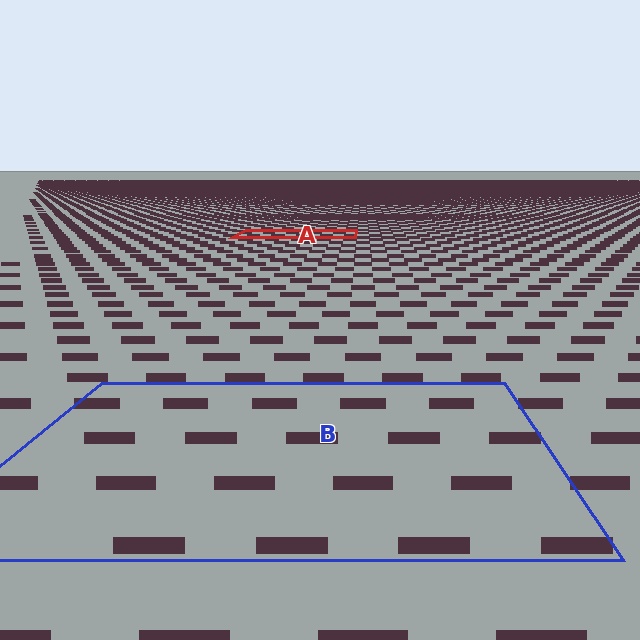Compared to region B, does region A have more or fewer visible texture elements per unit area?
Region A has more texture elements per unit area — they are packed more densely because it is farther away.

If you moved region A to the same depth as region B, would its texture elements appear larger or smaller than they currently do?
They would appear larger. At a closer depth, the same texture elements are projected at a bigger on-screen size.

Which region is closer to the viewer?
Region B is closer. The texture elements there are larger and more spread out.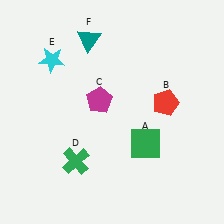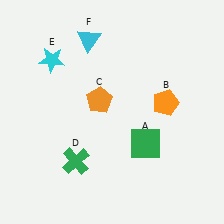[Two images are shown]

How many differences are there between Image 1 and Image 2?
There are 3 differences between the two images.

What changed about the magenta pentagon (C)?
In Image 1, C is magenta. In Image 2, it changed to orange.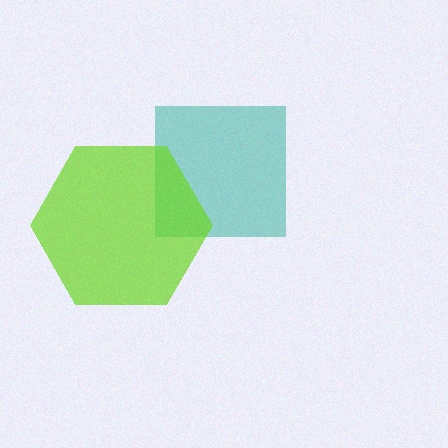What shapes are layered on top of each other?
The layered shapes are: a teal square, a lime hexagon.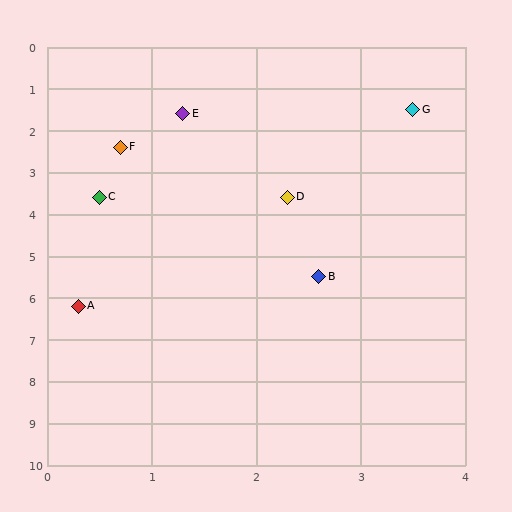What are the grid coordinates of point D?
Point D is at approximately (2.3, 3.6).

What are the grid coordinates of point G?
Point G is at approximately (3.5, 1.5).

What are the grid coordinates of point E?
Point E is at approximately (1.3, 1.6).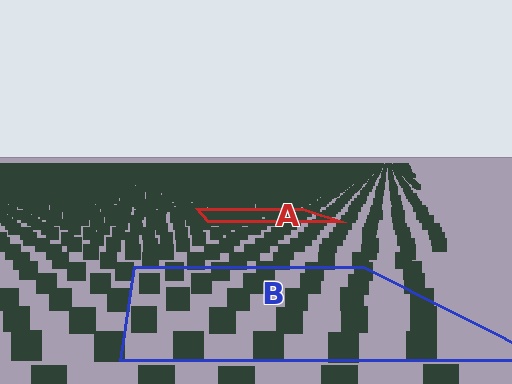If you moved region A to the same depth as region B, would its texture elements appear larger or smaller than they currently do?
They would appear larger. At a closer depth, the same texture elements are projected at a bigger on-screen size.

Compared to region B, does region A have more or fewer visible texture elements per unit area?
Region A has more texture elements per unit area — they are packed more densely because it is farther away.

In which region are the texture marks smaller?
The texture marks are smaller in region A, because it is farther away.